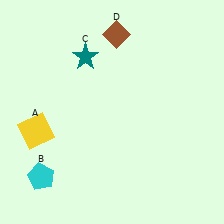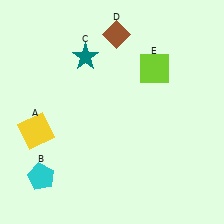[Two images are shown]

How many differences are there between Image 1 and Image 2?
There is 1 difference between the two images.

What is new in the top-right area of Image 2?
A lime square (E) was added in the top-right area of Image 2.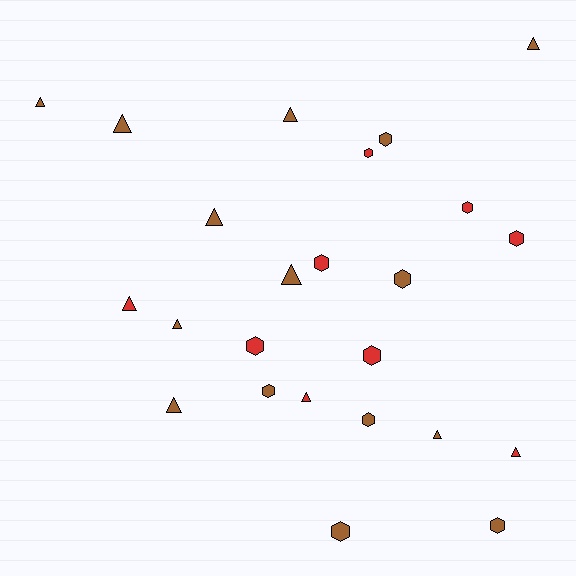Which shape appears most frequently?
Triangle, with 12 objects.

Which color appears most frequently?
Brown, with 15 objects.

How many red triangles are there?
There are 3 red triangles.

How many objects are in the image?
There are 24 objects.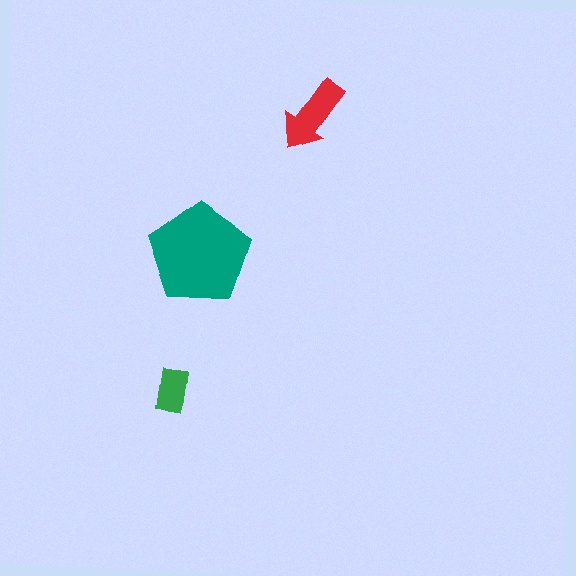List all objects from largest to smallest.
The teal pentagon, the red arrow, the green rectangle.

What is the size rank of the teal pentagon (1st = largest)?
1st.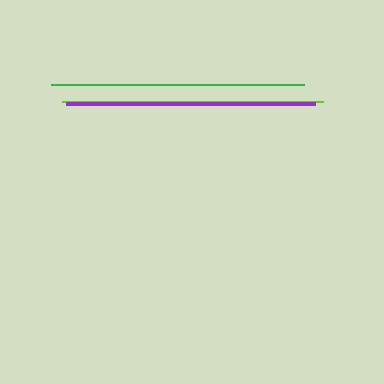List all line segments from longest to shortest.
From longest to shortest: lime, green, purple.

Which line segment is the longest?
The lime line is the longest at approximately 260 pixels.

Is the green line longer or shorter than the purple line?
The green line is longer than the purple line.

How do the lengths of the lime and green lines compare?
The lime and green lines are approximately the same length.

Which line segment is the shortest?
The purple line is the shortest at approximately 249 pixels.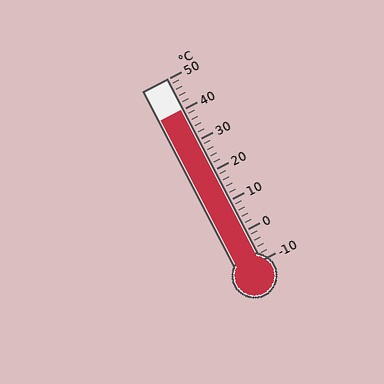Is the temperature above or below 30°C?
The temperature is above 30°C.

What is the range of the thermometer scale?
The thermometer scale ranges from -10°C to 50°C.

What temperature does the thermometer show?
The thermometer shows approximately 40°C.